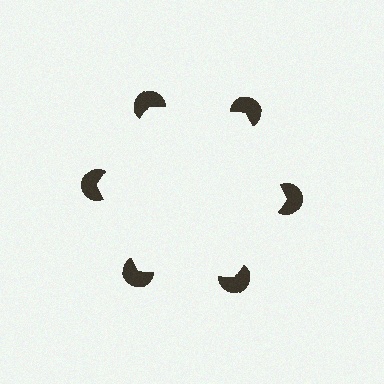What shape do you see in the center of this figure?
An illusory hexagon — its edges are inferred from the aligned wedge cuts in the pac-man discs, not physically drawn.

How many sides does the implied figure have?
6 sides.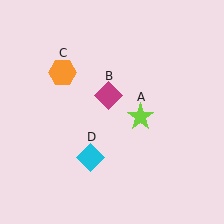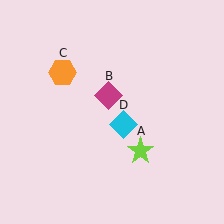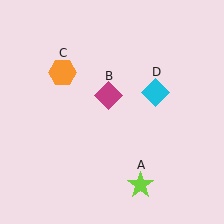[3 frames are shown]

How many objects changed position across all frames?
2 objects changed position: lime star (object A), cyan diamond (object D).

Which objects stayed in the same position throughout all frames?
Magenta diamond (object B) and orange hexagon (object C) remained stationary.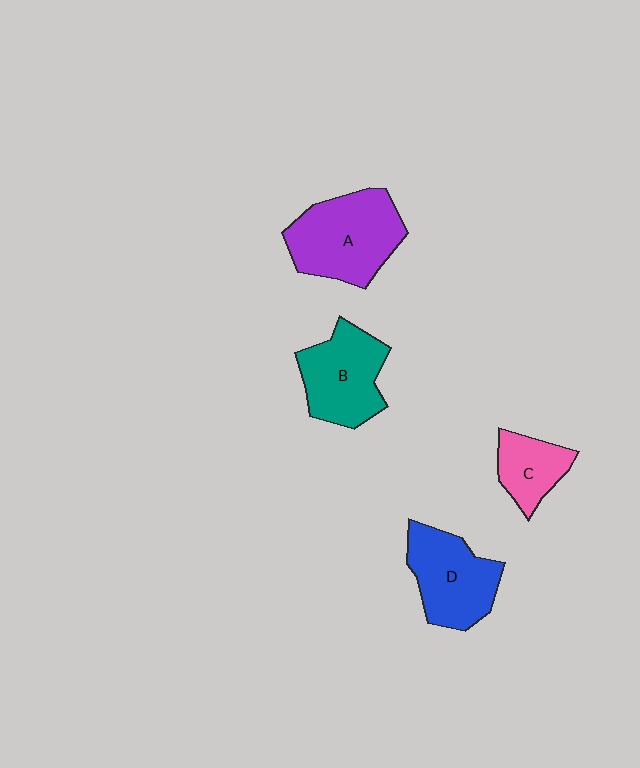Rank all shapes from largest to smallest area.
From largest to smallest: A (purple), D (blue), B (teal), C (pink).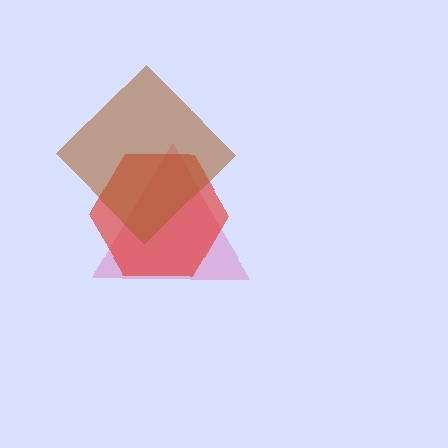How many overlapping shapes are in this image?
There are 3 overlapping shapes in the image.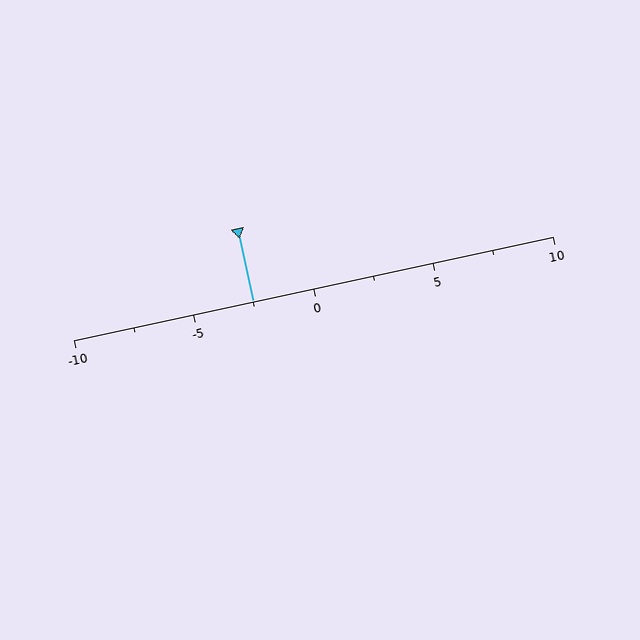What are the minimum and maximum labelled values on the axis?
The axis runs from -10 to 10.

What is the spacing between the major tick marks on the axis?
The major ticks are spaced 5 apart.